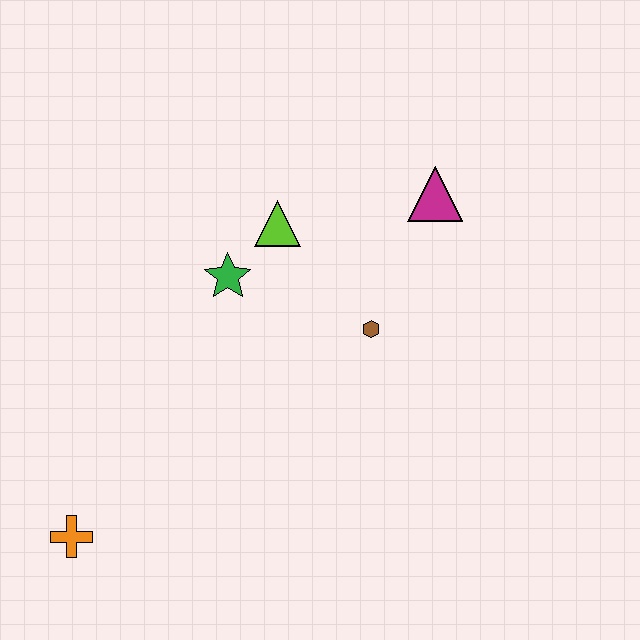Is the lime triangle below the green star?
No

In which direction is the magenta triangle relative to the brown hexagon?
The magenta triangle is above the brown hexagon.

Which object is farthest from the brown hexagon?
The orange cross is farthest from the brown hexagon.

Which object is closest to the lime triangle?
The green star is closest to the lime triangle.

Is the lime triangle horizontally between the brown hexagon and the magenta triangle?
No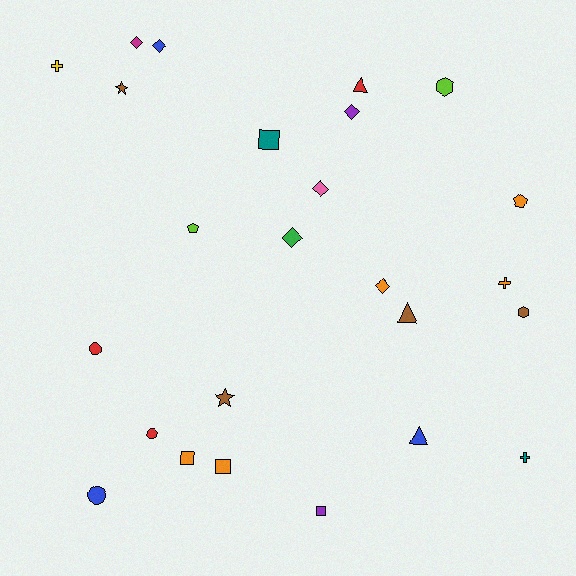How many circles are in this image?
There are 3 circles.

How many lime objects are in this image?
There are 2 lime objects.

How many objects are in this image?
There are 25 objects.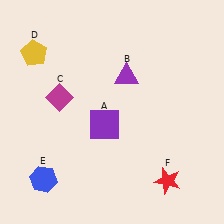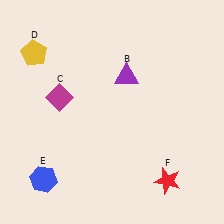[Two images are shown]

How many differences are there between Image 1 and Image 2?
There is 1 difference between the two images.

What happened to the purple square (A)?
The purple square (A) was removed in Image 2. It was in the bottom-left area of Image 1.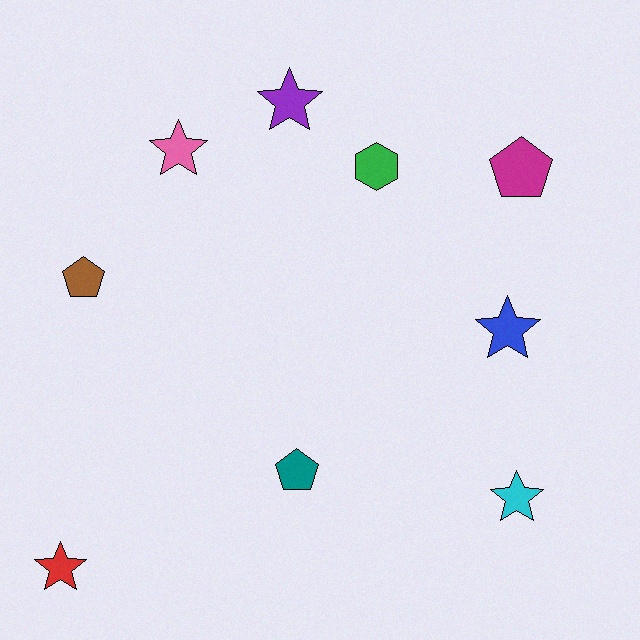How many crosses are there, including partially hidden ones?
There are no crosses.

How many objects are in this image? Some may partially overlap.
There are 9 objects.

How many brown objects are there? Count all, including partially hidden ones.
There is 1 brown object.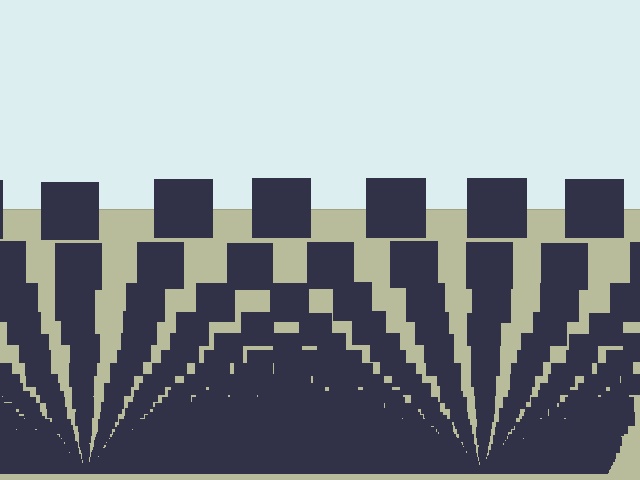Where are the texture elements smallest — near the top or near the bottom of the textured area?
Near the bottom.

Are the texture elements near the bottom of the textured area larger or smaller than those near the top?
Smaller. The gradient is inverted — elements near the bottom are smaller and denser.